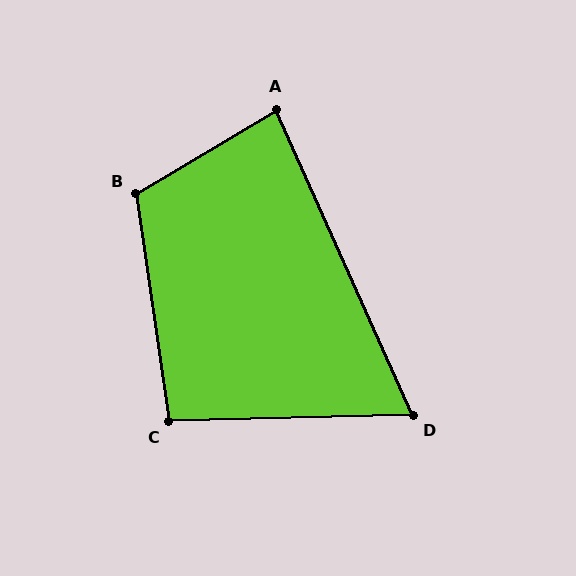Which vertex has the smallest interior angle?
D, at approximately 67 degrees.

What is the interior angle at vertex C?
Approximately 97 degrees (obtuse).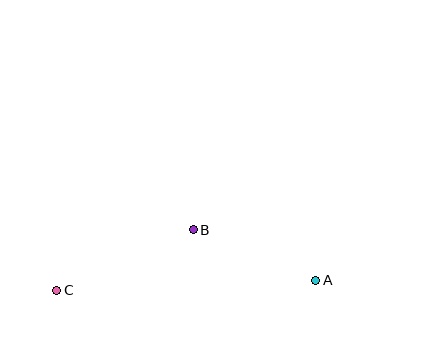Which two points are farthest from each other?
Points A and C are farthest from each other.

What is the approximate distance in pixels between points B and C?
The distance between B and C is approximately 149 pixels.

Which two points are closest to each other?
Points A and B are closest to each other.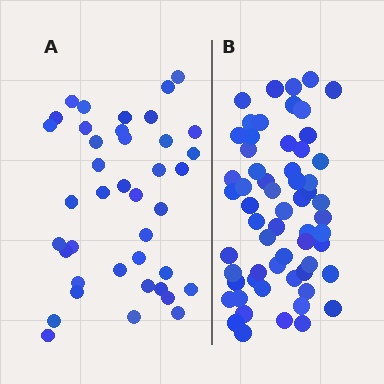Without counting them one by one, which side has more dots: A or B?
Region B (the right region) has more dots.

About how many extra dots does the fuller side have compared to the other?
Region B has approximately 20 more dots than region A.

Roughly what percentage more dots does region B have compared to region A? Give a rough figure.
About 50% more.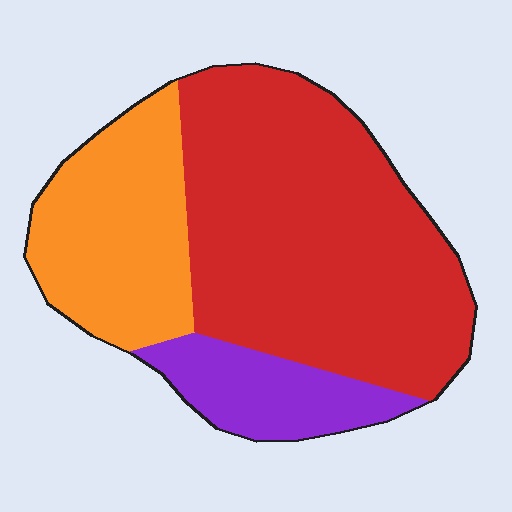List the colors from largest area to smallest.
From largest to smallest: red, orange, purple.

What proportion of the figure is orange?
Orange covers roughly 25% of the figure.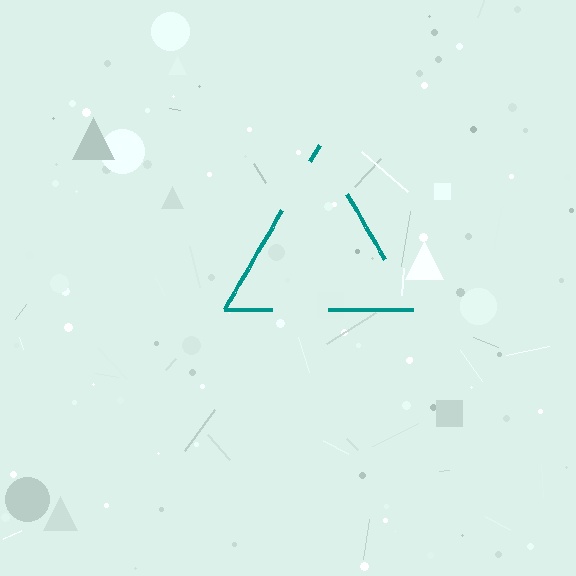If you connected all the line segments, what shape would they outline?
They would outline a triangle.